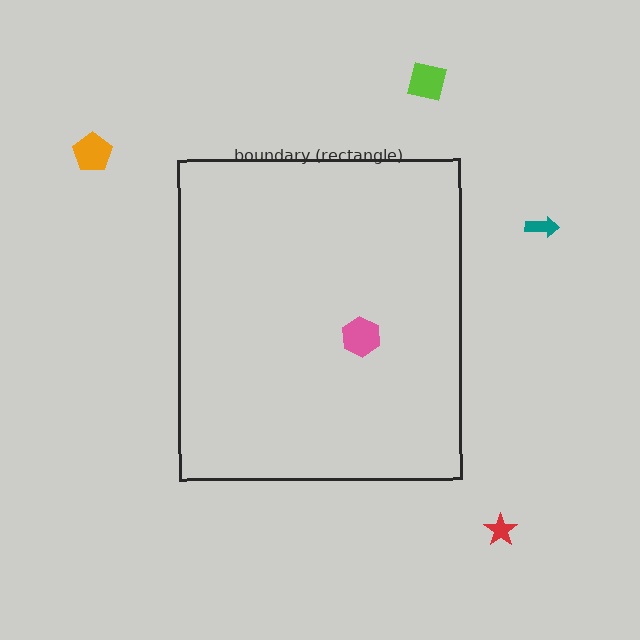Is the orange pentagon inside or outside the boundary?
Outside.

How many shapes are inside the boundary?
1 inside, 4 outside.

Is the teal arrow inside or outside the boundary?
Outside.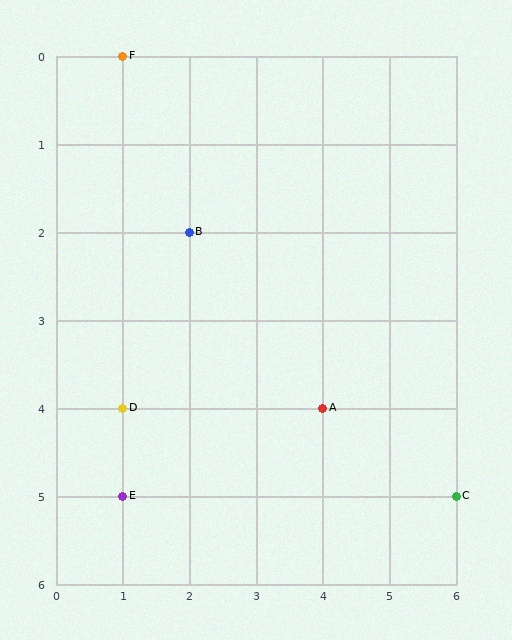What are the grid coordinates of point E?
Point E is at grid coordinates (1, 5).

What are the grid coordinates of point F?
Point F is at grid coordinates (1, 0).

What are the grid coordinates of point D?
Point D is at grid coordinates (1, 4).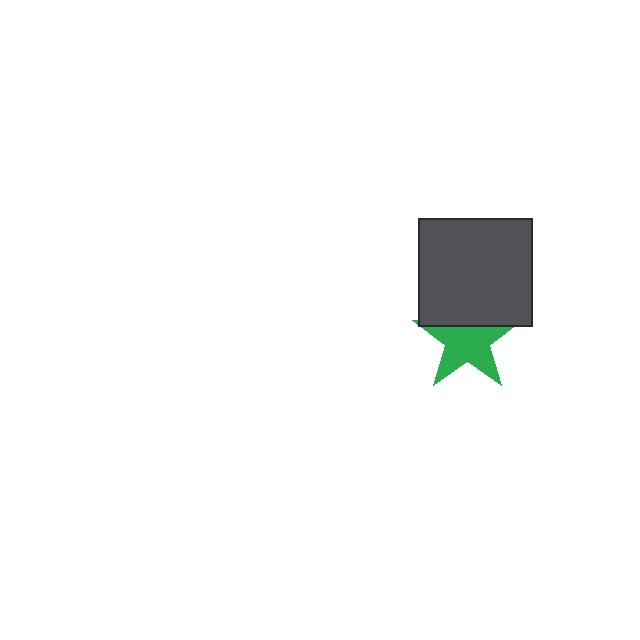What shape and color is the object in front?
The object in front is a dark gray rectangle.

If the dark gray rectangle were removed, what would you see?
You would see the complete green star.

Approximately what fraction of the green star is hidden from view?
Roughly 33% of the green star is hidden behind the dark gray rectangle.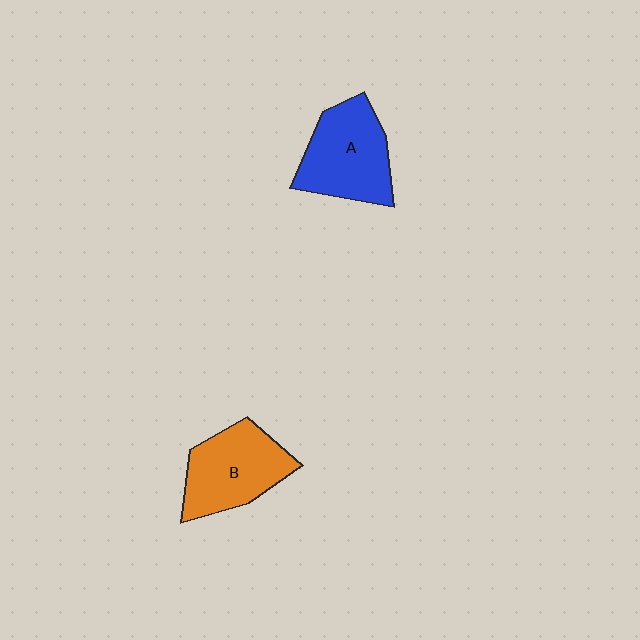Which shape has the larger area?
Shape A (blue).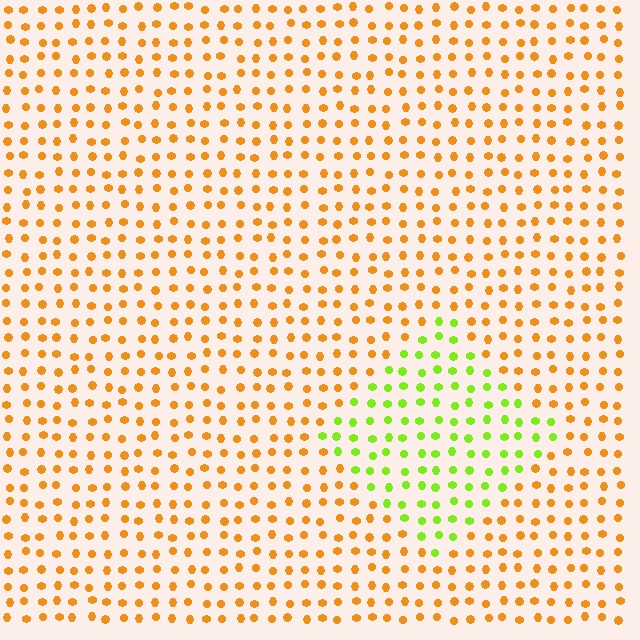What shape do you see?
I see a diamond.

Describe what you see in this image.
The image is filled with small orange elements in a uniform arrangement. A diamond-shaped region is visible where the elements are tinted to a slightly different hue, forming a subtle color boundary.